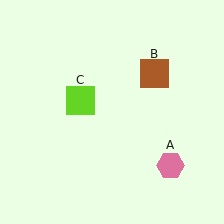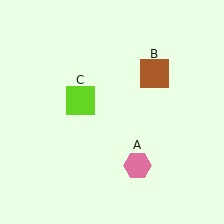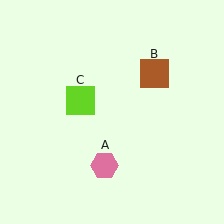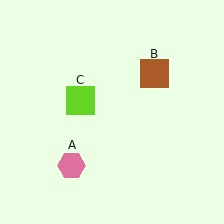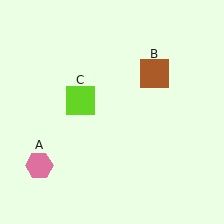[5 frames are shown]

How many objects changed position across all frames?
1 object changed position: pink hexagon (object A).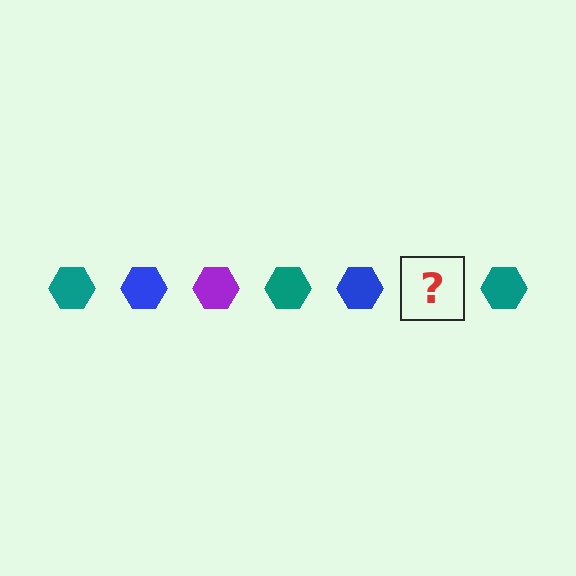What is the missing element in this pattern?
The missing element is a purple hexagon.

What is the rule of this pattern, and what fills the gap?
The rule is that the pattern cycles through teal, blue, purple hexagons. The gap should be filled with a purple hexagon.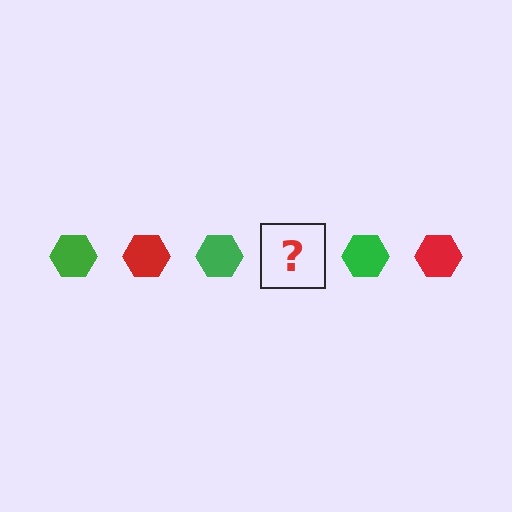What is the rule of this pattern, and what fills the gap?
The rule is that the pattern cycles through green, red hexagons. The gap should be filled with a red hexagon.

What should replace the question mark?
The question mark should be replaced with a red hexagon.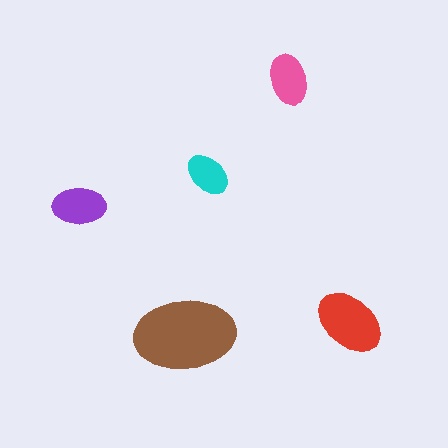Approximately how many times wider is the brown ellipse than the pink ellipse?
About 2 times wider.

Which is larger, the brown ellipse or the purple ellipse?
The brown one.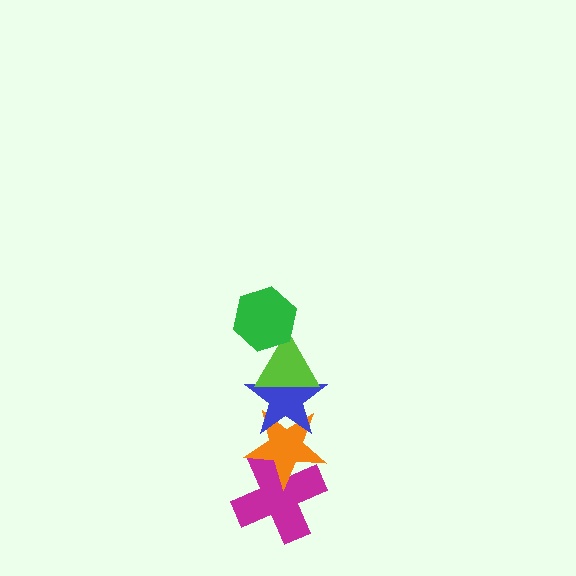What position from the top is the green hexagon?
The green hexagon is 1st from the top.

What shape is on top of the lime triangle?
The green hexagon is on top of the lime triangle.